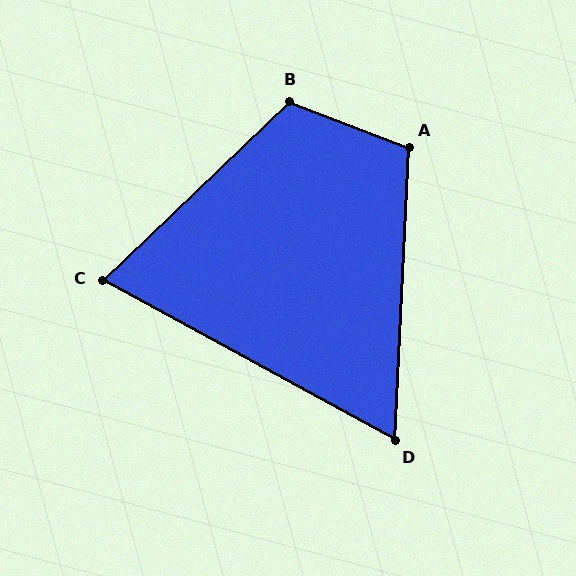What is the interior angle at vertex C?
Approximately 72 degrees (acute).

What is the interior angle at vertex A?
Approximately 108 degrees (obtuse).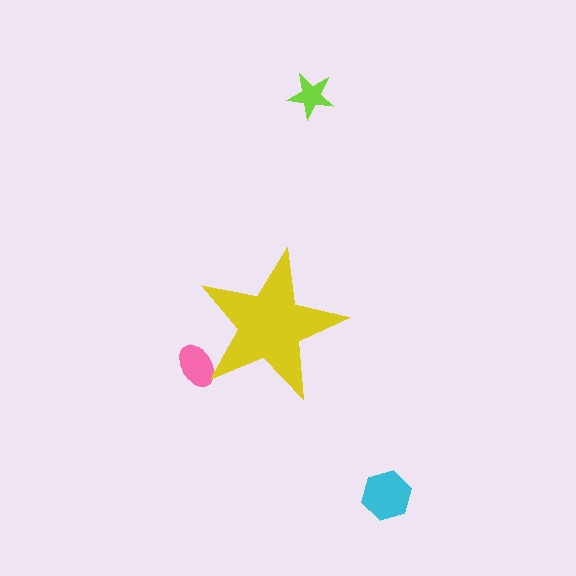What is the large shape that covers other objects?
A yellow star.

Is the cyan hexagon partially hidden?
No, the cyan hexagon is fully visible.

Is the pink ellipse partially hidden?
Yes, the pink ellipse is partially hidden behind the yellow star.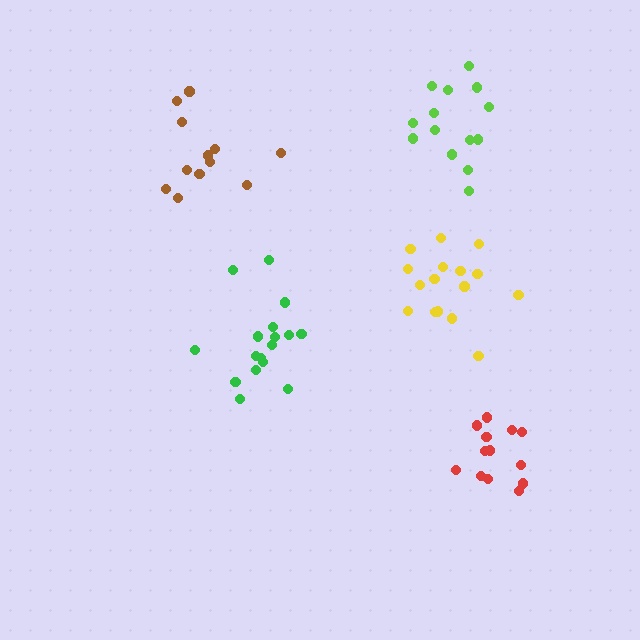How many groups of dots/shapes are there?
There are 5 groups.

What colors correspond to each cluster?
The clusters are colored: brown, yellow, red, green, lime.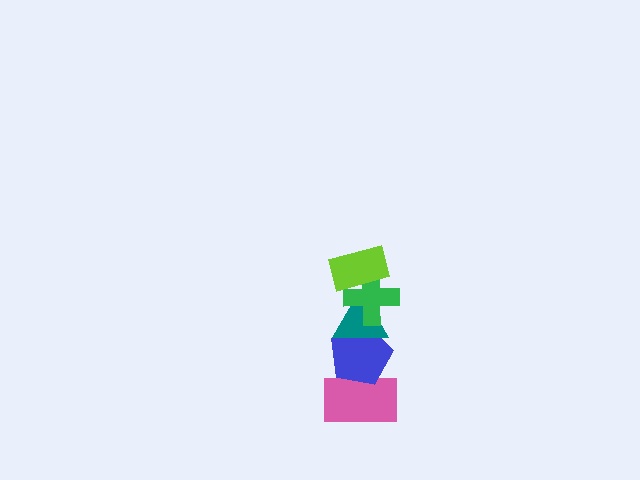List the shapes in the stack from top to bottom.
From top to bottom: the lime rectangle, the green cross, the teal triangle, the blue pentagon, the pink rectangle.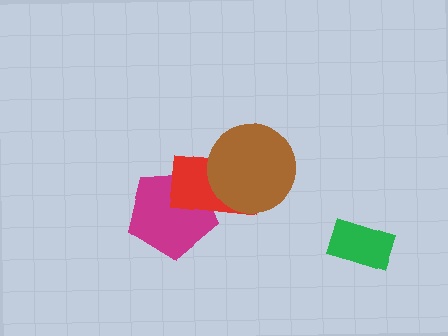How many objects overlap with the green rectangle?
0 objects overlap with the green rectangle.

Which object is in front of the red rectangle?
The brown circle is in front of the red rectangle.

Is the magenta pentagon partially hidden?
Yes, it is partially covered by another shape.